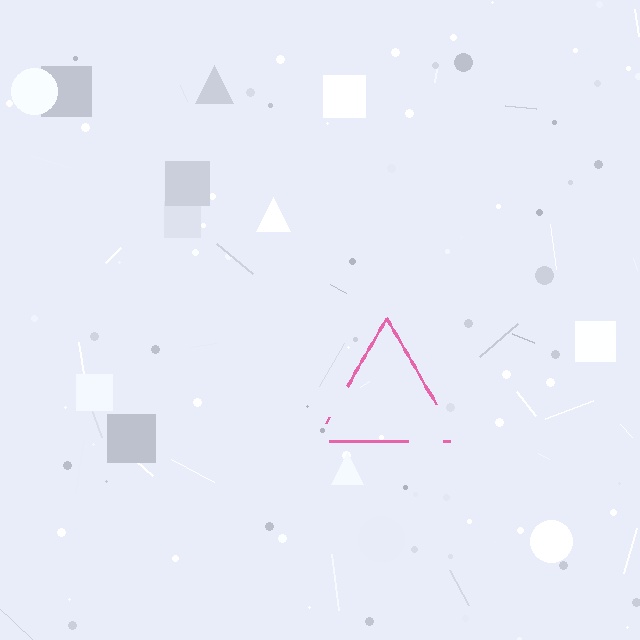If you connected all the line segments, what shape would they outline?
They would outline a triangle.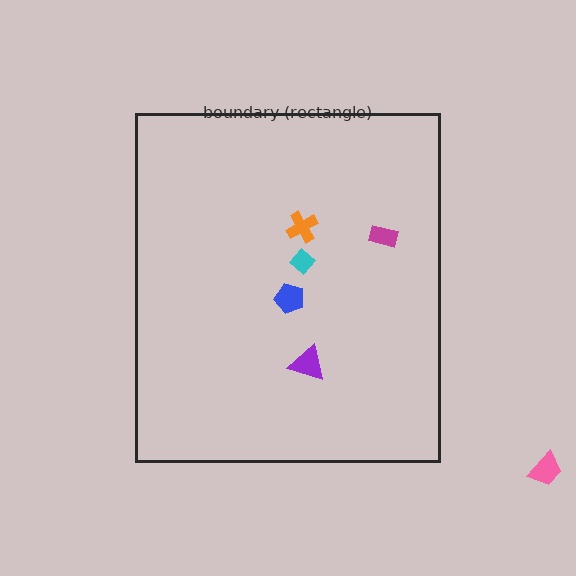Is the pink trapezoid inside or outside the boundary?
Outside.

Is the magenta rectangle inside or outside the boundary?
Inside.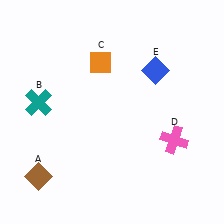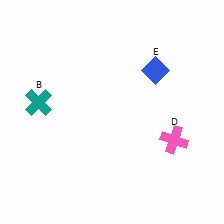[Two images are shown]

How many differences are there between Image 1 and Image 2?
There are 2 differences between the two images.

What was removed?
The orange diamond (C), the brown diamond (A) were removed in Image 2.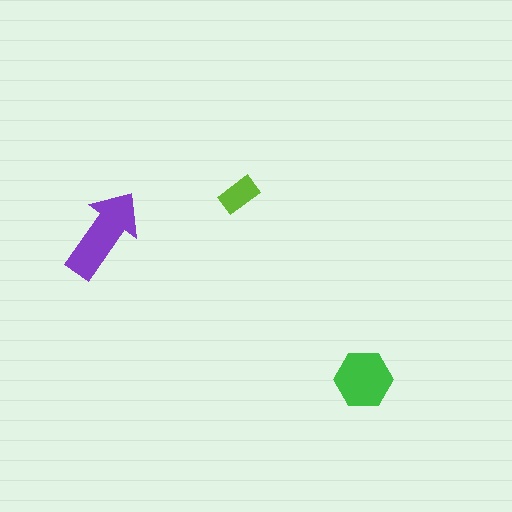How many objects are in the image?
There are 3 objects in the image.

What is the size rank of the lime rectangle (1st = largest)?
3rd.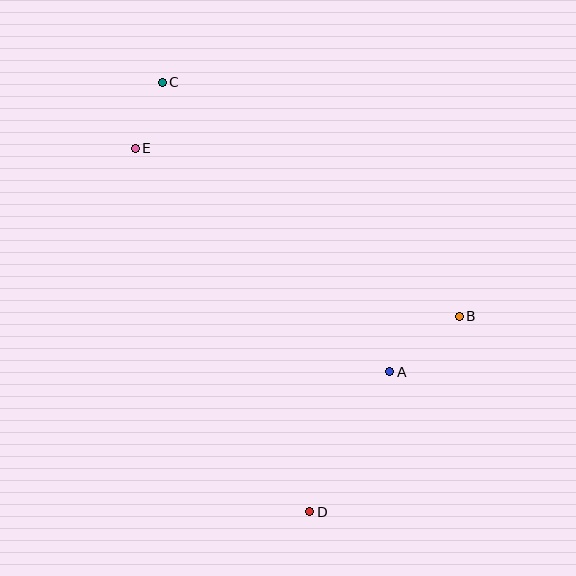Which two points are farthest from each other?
Points C and D are farthest from each other.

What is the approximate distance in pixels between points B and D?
The distance between B and D is approximately 246 pixels.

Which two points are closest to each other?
Points C and E are closest to each other.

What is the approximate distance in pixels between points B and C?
The distance between B and C is approximately 378 pixels.